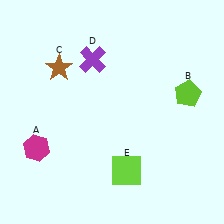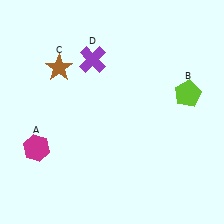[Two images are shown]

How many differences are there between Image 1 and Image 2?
There is 1 difference between the two images.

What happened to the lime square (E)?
The lime square (E) was removed in Image 2. It was in the bottom-right area of Image 1.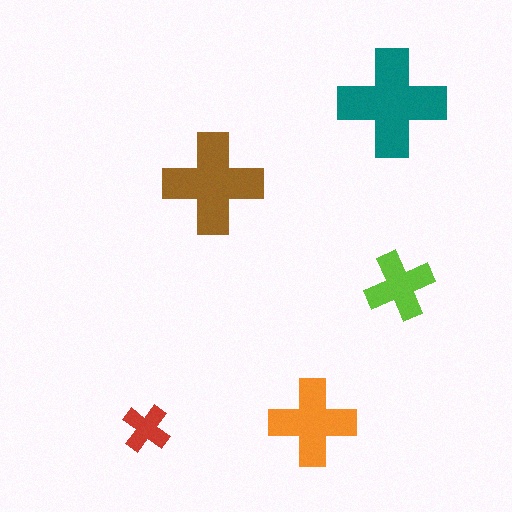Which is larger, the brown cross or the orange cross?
The brown one.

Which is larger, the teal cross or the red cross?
The teal one.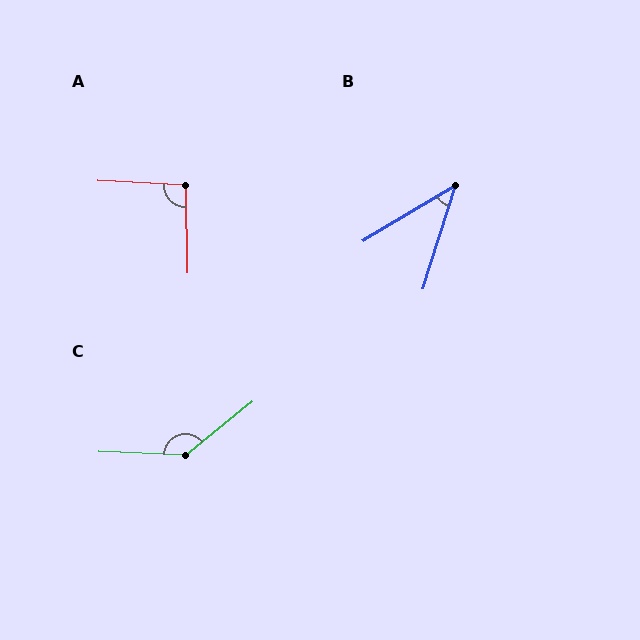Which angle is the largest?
C, at approximately 139 degrees.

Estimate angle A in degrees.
Approximately 94 degrees.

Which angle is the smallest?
B, at approximately 41 degrees.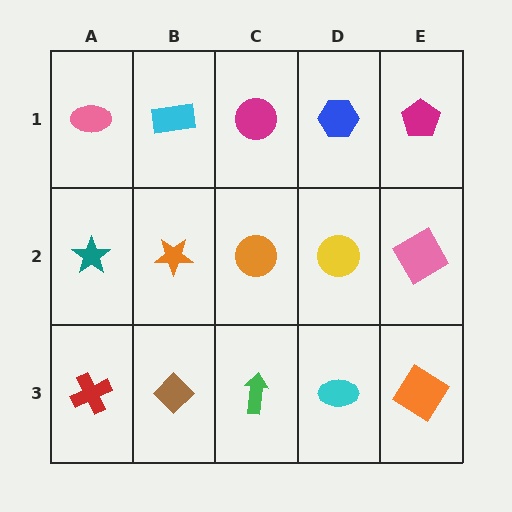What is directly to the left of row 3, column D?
A green arrow.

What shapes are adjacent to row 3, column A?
A teal star (row 2, column A), a brown diamond (row 3, column B).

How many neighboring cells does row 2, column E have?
3.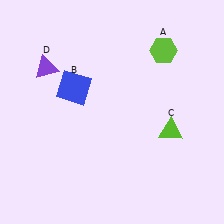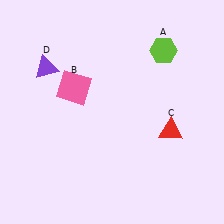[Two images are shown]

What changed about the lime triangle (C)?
In Image 1, C is lime. In Image 2, it changed to red.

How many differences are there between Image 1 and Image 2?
There are 2 differences between the two images.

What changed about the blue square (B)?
In Image 1, B is blue. In Image 2, it changed to pink.